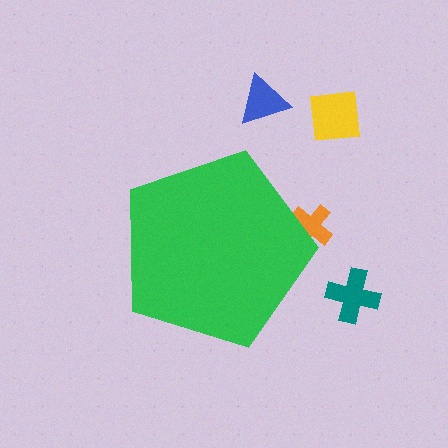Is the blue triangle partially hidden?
No, the blue triangle is fully visible.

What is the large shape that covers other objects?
A green pentagon.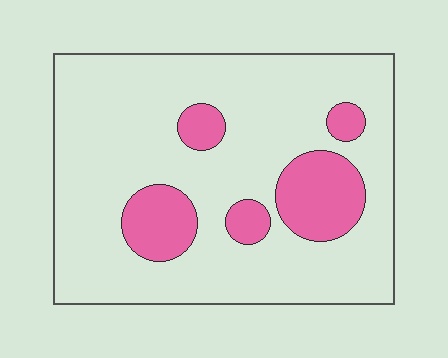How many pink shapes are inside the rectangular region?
5.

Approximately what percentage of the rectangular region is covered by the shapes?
Approximately 20%.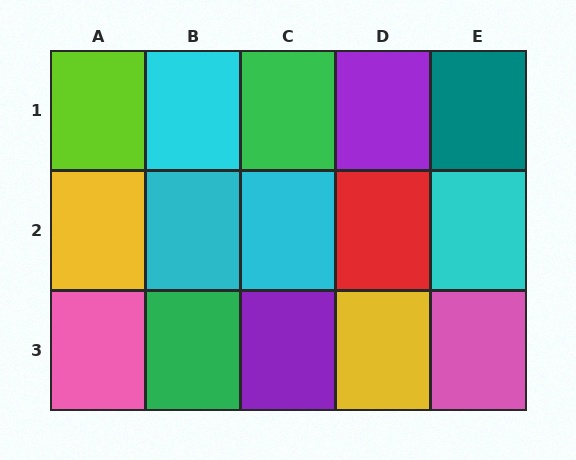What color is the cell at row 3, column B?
Green.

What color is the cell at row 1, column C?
Green.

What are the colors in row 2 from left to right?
Yellow, cyan, cyan, red, cyan.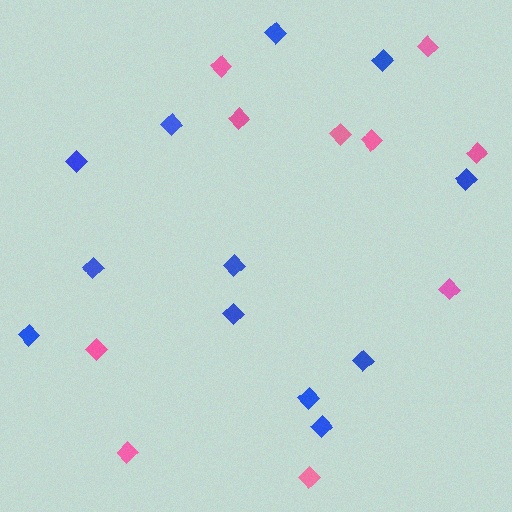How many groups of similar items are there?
There are 2 groups: one group of blue diamonds (12) and one group of pink diamonds (10).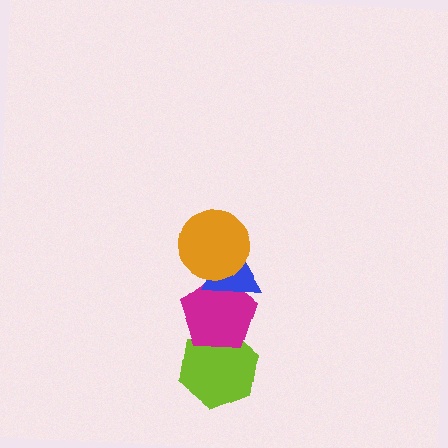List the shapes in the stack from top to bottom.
From top to bottom: the orange circle, the blue triangle, the magenta pentagon, the lime hexagon.